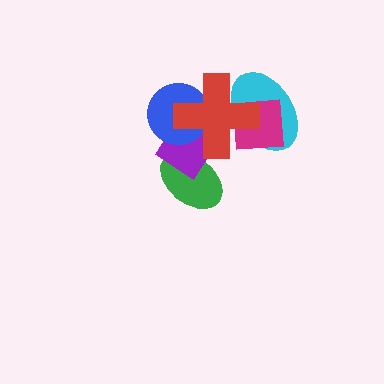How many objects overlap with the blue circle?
2 objects overlap with the blue circle.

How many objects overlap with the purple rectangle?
3 objects overlap with the purple rectangle.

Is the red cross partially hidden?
No, no other shape covers it.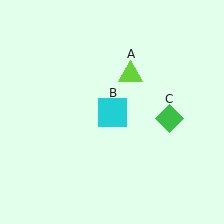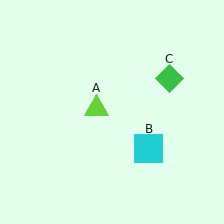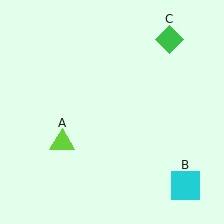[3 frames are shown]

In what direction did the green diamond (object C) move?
The green diamond (object C) moved up.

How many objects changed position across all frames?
3 objects changed position: lime triangle (object A), cyan square (object B), green diamond (object C).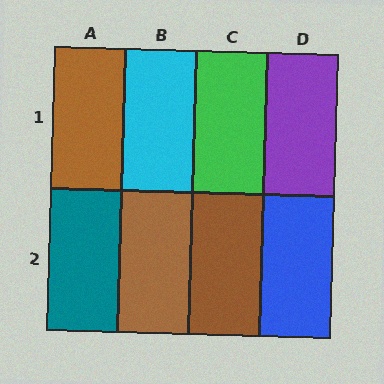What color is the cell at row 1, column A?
Brown.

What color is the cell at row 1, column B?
Cyan.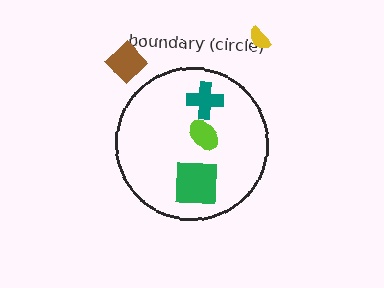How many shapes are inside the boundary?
3 inside, 2 outside.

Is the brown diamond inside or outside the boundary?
Outside.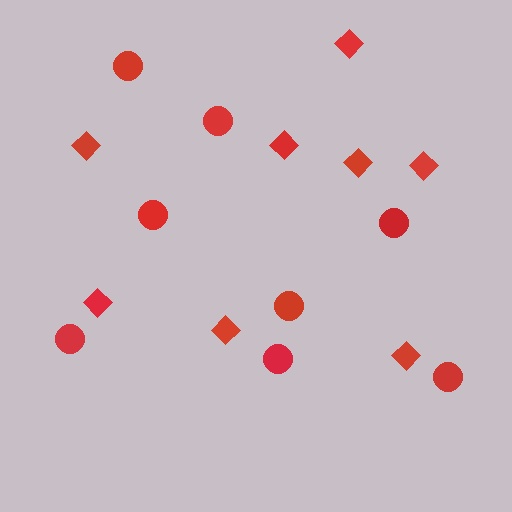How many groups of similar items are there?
There are 2 groups: one group of circles (8) and one group of diamonds (8).